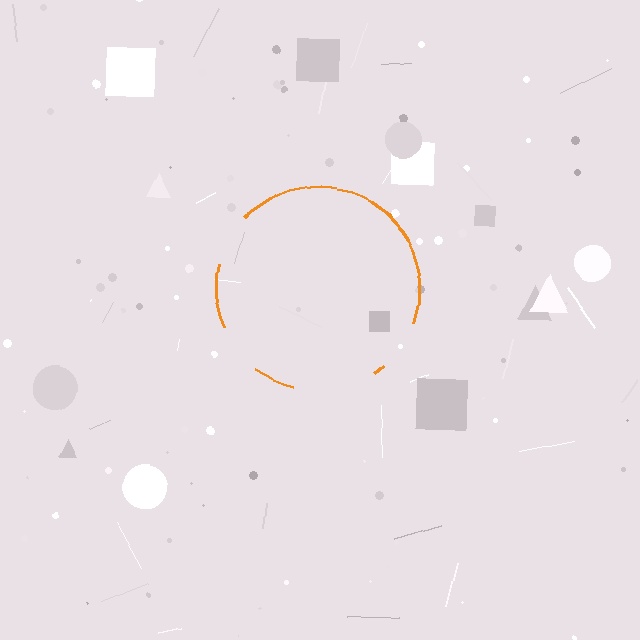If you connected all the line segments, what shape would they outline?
They would outline a circle.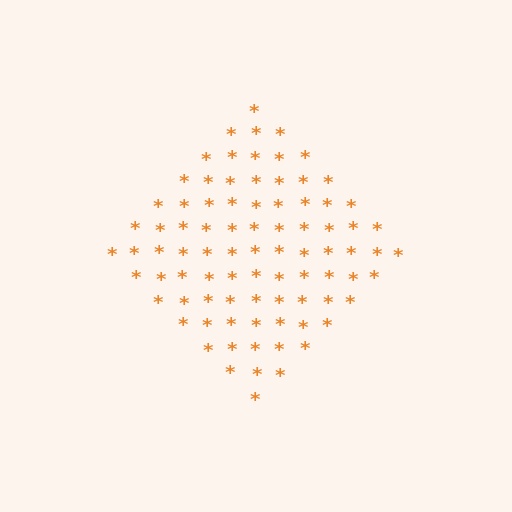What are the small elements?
The small elements are asterisks.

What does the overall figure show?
The overall figure shows a diamond.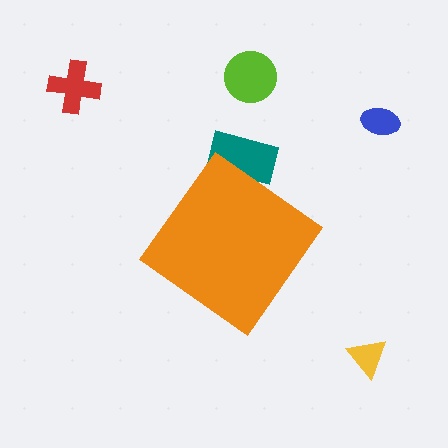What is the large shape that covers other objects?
An orange diamond.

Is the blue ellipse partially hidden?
No, the blue ellipse is fully visible.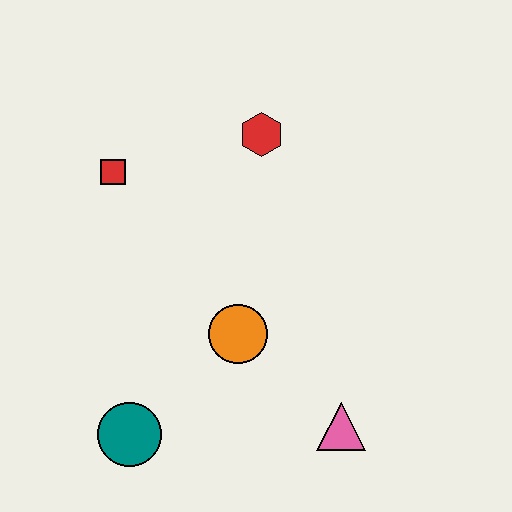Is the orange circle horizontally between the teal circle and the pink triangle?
Yes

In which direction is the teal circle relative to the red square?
The teal circle is below the red square.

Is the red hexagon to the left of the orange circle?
No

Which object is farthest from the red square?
The pink triangle is farthest from the red square.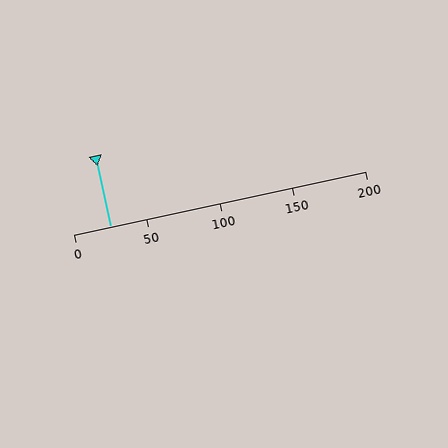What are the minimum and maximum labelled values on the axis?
The axis runs from 0 to 200.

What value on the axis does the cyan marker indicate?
The marker indicates approximately 25.